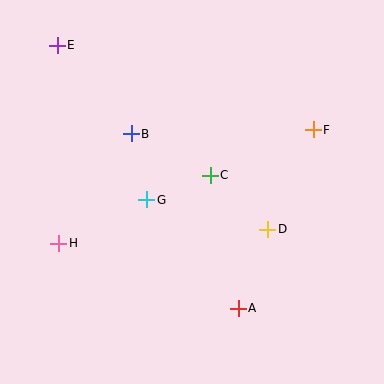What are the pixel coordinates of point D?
Point D is at (268, 229).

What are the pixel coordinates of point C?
Point C is at (210, 175).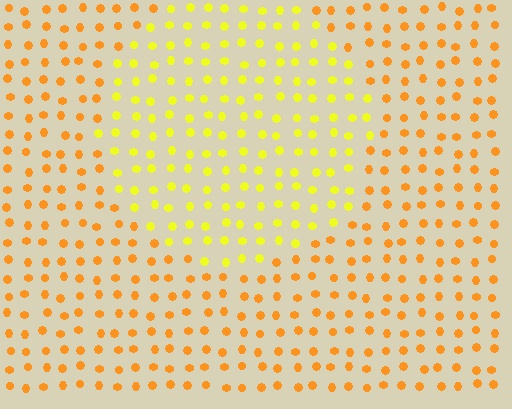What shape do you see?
I see a circle.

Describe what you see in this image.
The image is filled with small orange elements in a uniform arrangement. A circle-shaped region is visible where the elements are tinted to a slightly different hue, forming a subtle color boundary.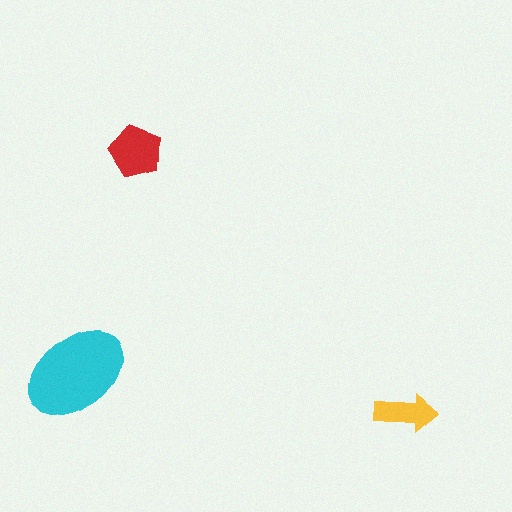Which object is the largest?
The cyan ellipse.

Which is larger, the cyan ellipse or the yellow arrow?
The cyan ellipse.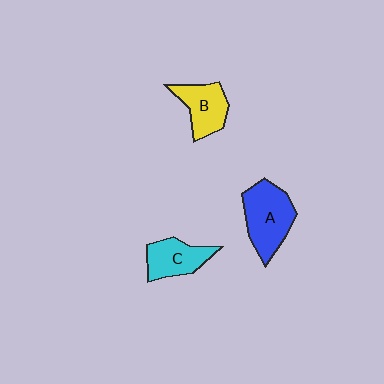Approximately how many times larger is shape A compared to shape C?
Approximately 1.4 times.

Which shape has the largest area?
Shape A (blue).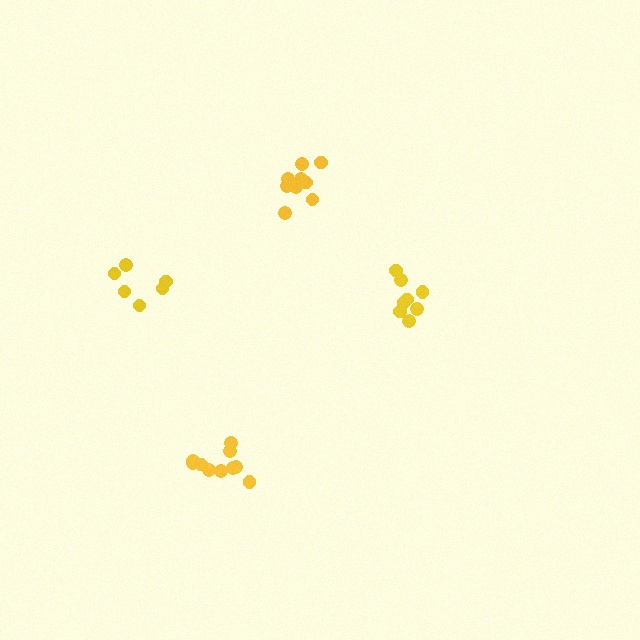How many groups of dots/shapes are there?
There are 4 groups.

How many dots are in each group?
Group 1: 8 dots, Group 2: 6 dots, Group 3: 9 dots, Group 4: 11 dots (34 total).